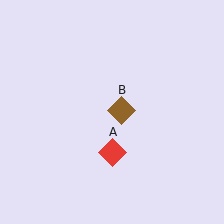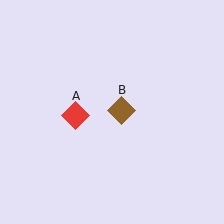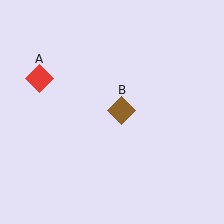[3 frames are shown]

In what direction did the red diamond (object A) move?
The red diamond (object A) moved up and to the left.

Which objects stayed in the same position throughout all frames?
Brown diamond (object B) remained stationary.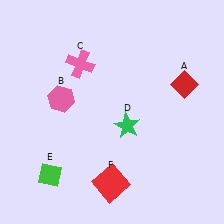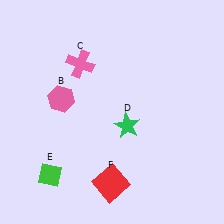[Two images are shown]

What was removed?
The red diamond (A) was removed in Image 2.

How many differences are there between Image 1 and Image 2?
There is 1 difference between the two images.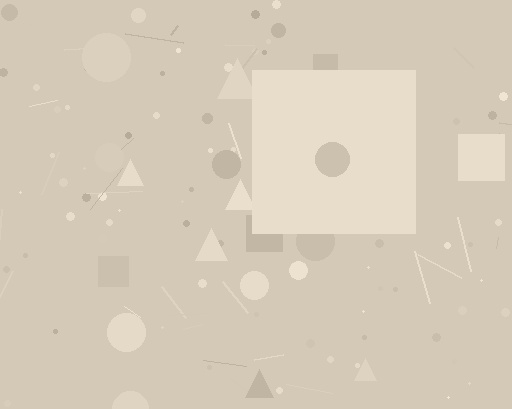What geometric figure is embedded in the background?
A square is embedded in the background.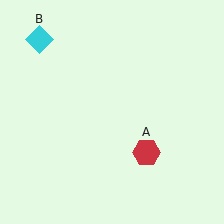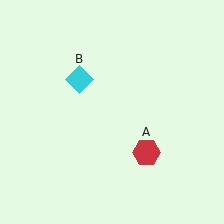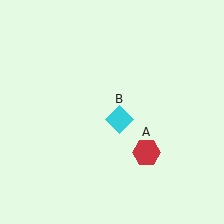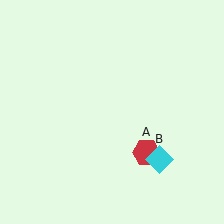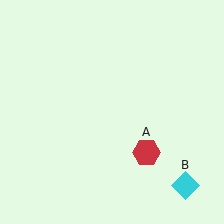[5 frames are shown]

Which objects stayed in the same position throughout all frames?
Red hexagon (object A) remained stationary.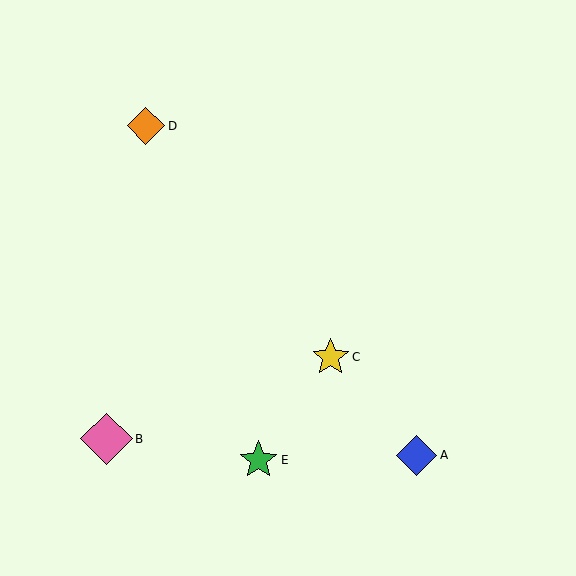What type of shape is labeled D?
Shape D is an orange diamond.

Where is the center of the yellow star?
The center of the yellow star is at (331, 357).